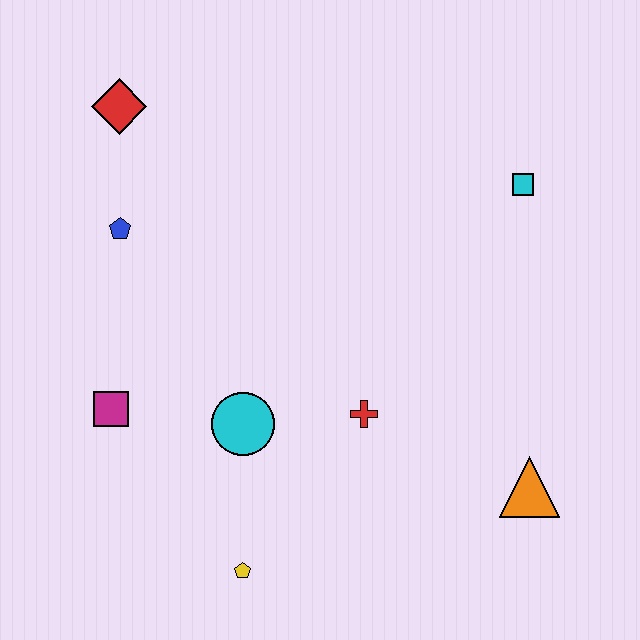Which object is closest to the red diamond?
The blue pentagon is closest to the red diamond.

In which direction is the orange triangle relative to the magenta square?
The orange triangle is to the right of the magenta square.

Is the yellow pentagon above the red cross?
No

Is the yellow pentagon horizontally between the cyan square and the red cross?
No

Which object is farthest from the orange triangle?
The red diamond is farthest from the orange triangle.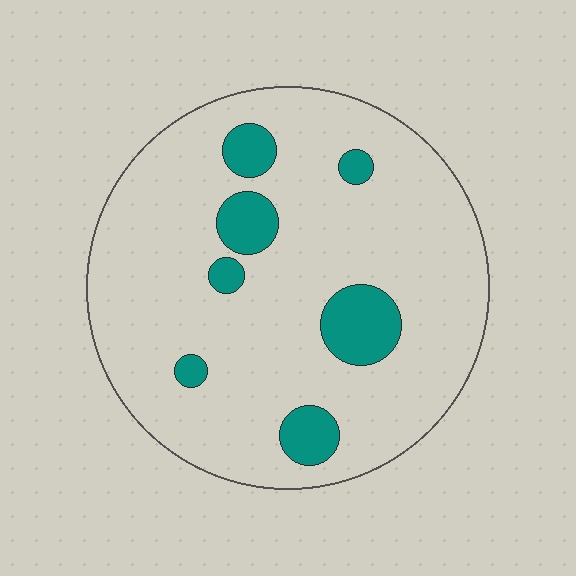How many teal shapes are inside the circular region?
7.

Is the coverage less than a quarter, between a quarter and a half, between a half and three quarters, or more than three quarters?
Less than a quarter.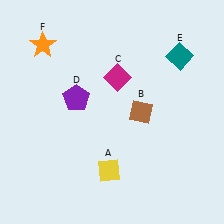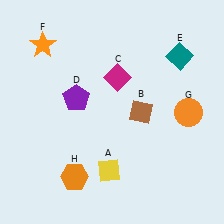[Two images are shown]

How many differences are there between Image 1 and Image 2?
There are 2 differences between the two images.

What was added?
An orange circle (G), an orange hexagon (H) were added in Image 2.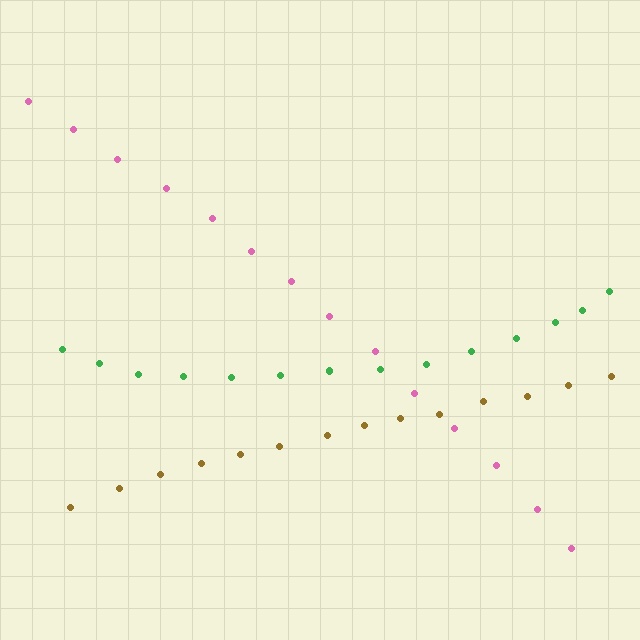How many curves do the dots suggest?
There are 3 distinct paths.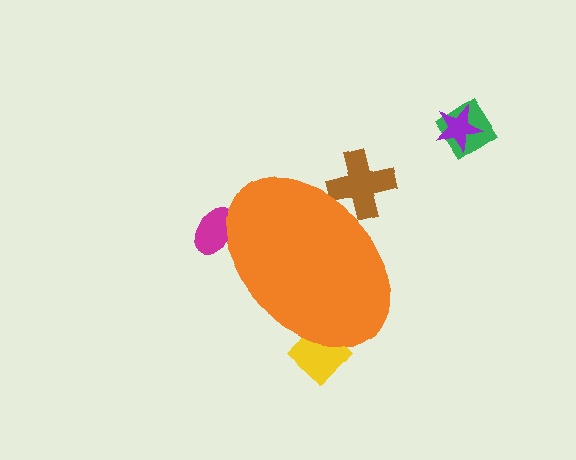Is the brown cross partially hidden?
Yes, the brown cross is partially hidden behind the orange ellipse.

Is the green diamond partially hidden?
No, the green diamond is fully visible.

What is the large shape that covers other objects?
An orange ellipse.